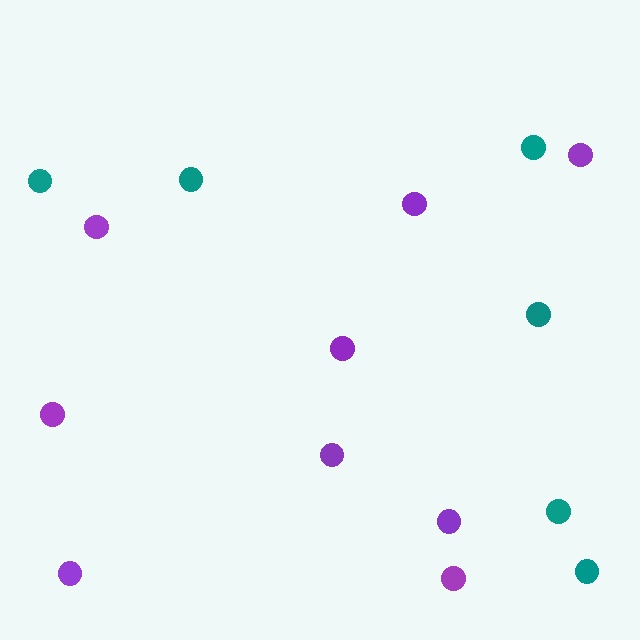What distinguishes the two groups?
There are 2 groups: one group of purple circles (9) and one group of teal circles (6).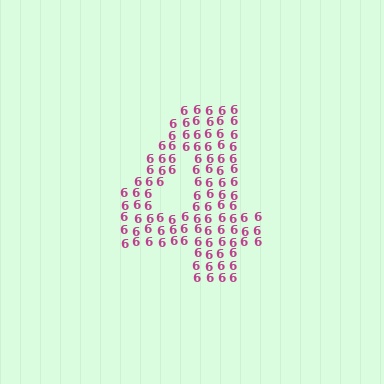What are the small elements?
The small elements are digit 6's.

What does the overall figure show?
The overall figure shows the digit 4.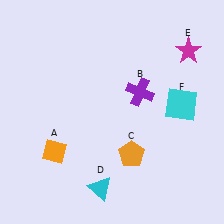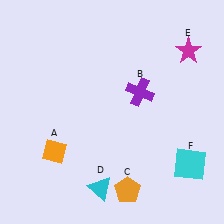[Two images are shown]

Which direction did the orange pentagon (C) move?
The orange pentagon (C) moved down.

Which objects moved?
The objects that moved are: the orange pentagon (C), the cyan square (F).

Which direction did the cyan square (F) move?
The cyan square (F) moved down.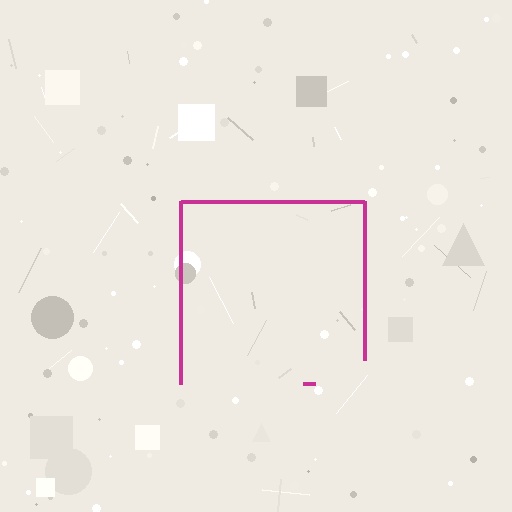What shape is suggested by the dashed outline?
The dashed outline suggests a square.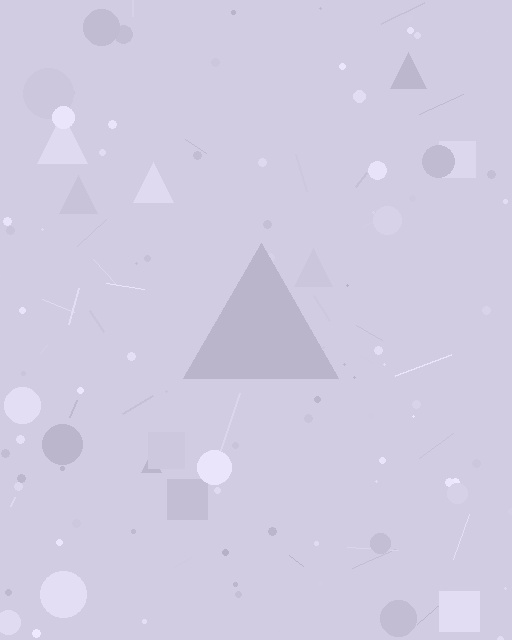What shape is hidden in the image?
A triangle is hidden in the image.